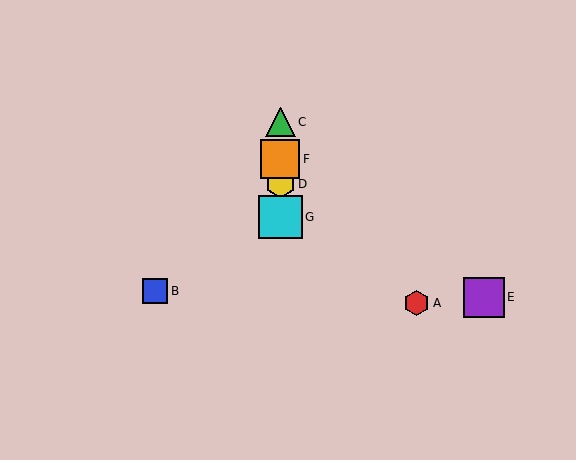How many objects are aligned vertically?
4 objects (C, D, F, G) are aligned vertically.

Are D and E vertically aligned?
No, D is at x≈280 and E is at x≈484.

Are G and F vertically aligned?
Yes, both are at x≈280.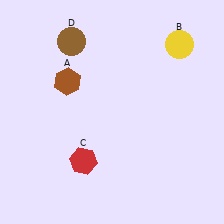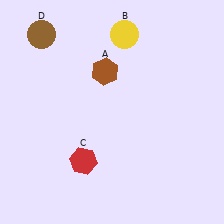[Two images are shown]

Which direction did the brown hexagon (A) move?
The brown hexagon (A) moved right.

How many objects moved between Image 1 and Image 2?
3 objects moved between the two images.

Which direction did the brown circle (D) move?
The brown circle (D) moved left.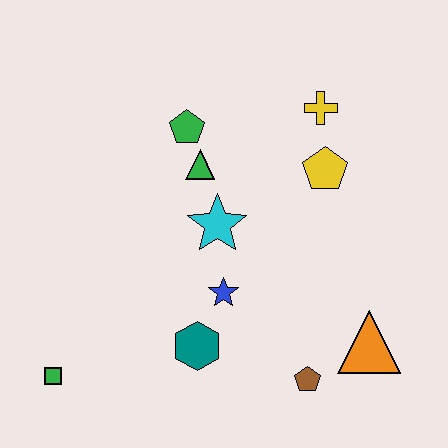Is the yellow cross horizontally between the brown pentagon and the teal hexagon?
No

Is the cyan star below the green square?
No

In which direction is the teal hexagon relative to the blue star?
The teal hexagon is below the blue star.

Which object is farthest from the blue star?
The yellow cross is farthest from the blue star.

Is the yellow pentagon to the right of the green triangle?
Yes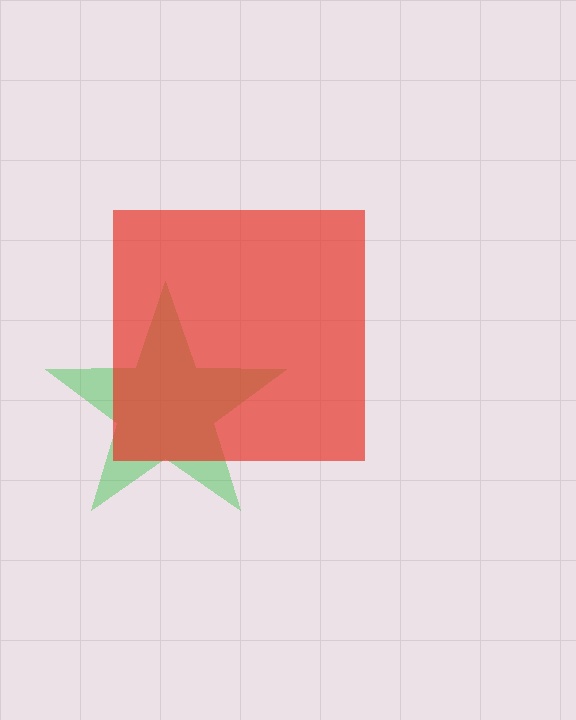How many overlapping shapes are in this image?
There are 2 overlapping shapes in the image.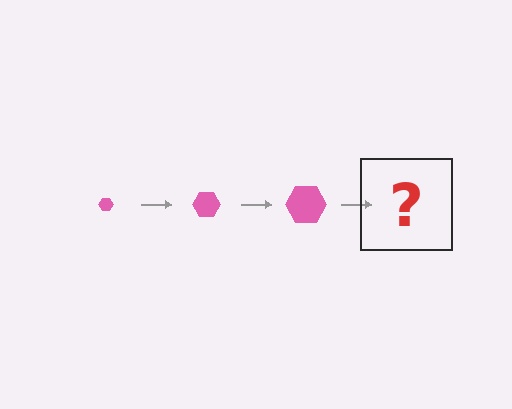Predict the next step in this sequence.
The next step is a pink hexagon, larger than the previous one.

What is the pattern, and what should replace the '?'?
The pattern is that the hexagon gets progressively larger each step. The '?' should be a pink hexagon, larger than the previous one.